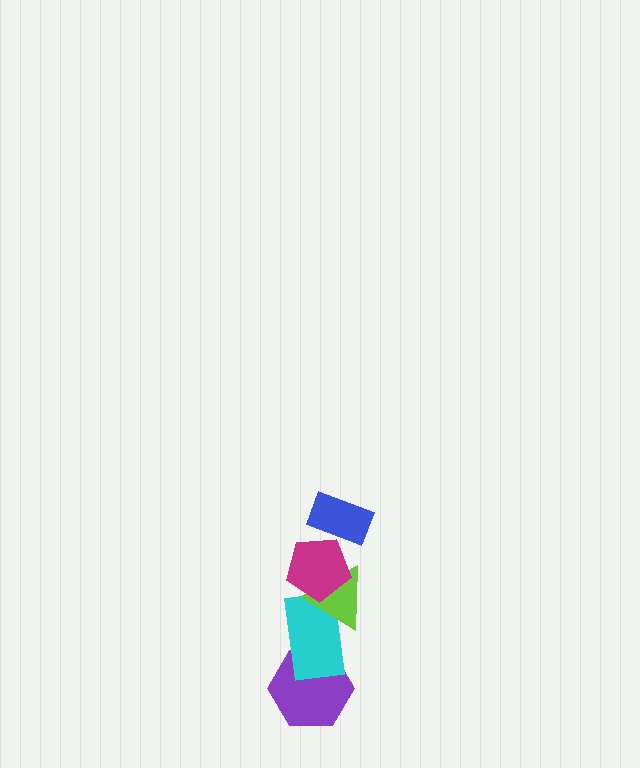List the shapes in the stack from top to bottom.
From top to bottom: the blue rectangle, the magenta pentagon, the lime triangle, the cyan rectangle, the purple hexagon.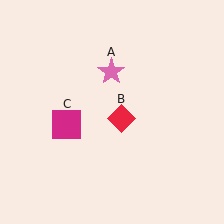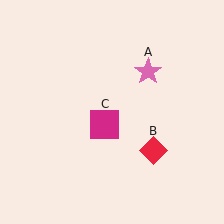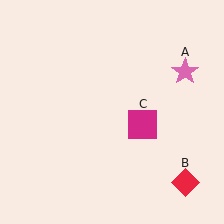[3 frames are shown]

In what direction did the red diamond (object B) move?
The red diamond (object B) moved down and to the right.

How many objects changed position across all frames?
3 objects changed position: pink star (object A), red diamond (object B), magenta square (object C).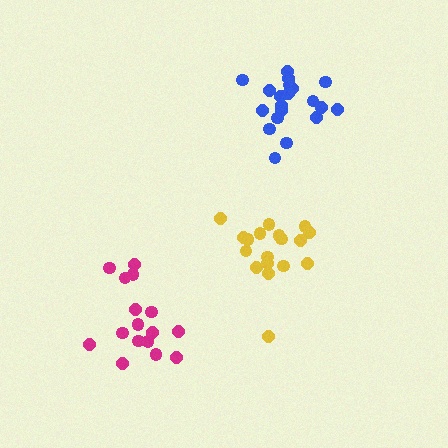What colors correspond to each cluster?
The clusters are colored: yellow, blue, magenta.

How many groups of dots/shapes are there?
There are 3 groups.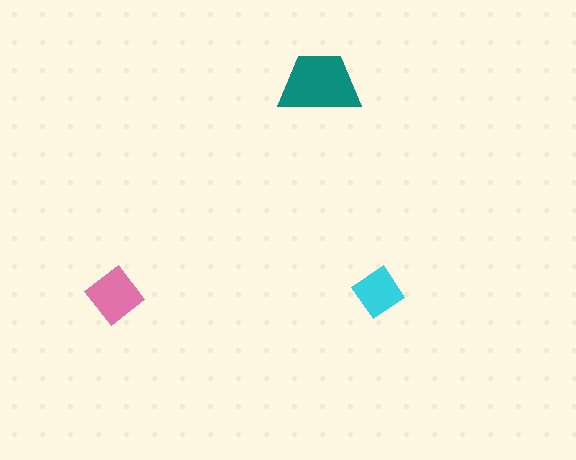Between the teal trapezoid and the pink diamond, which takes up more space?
The teal trapezoid.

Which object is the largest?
The teal trapezoid.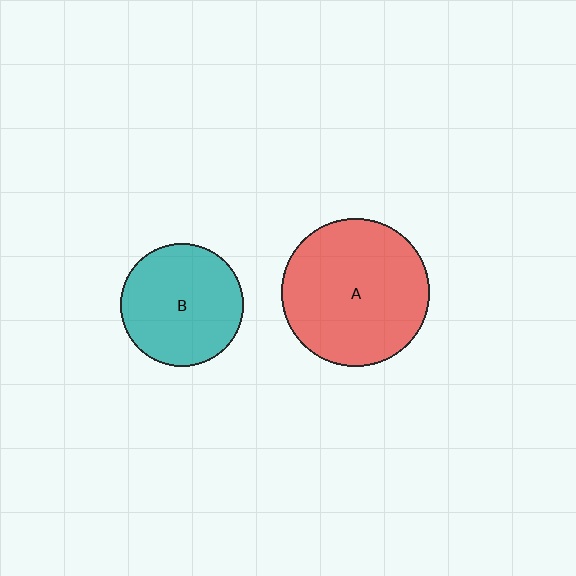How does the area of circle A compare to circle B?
Approximately 1.5 times.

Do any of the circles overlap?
No, none of the circles overlap.